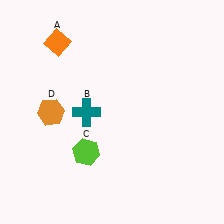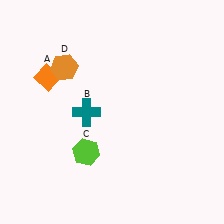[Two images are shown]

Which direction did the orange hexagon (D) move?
The orange hexagon (D) moved up.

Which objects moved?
The objects that moved are: the orange diamond (A), the orange hexagon (D).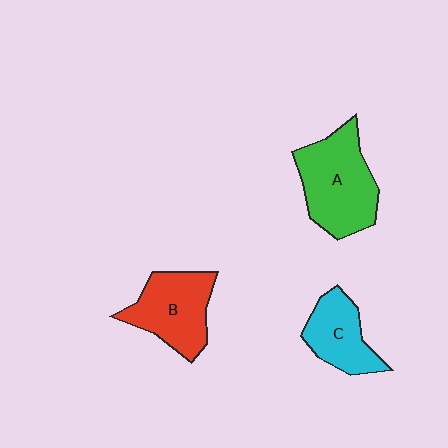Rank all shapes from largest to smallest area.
From largest to smallest: A (green), B (red), C (cyan).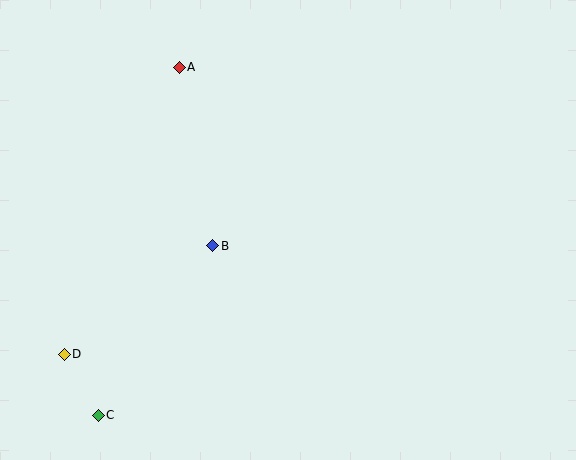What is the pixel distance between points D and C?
The distance between D and C is 70 pixels.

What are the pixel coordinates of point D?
Point D is at (64, 354).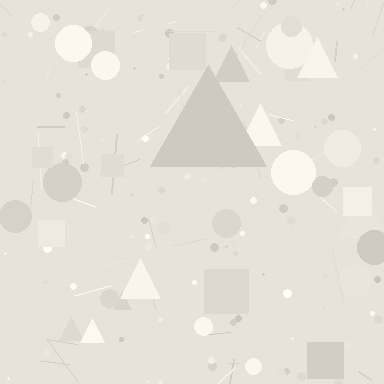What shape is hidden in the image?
A triangle is hidden in the image.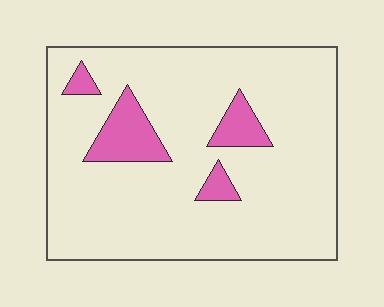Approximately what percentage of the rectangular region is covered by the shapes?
Approximately 10%.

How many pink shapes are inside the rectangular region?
4.